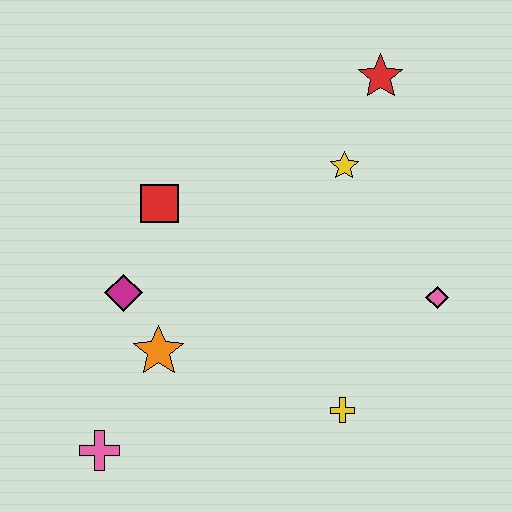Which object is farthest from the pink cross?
The red star is farthest from the pink cross.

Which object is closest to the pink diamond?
The yellow cross is closest to the pink diamond.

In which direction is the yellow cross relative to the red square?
The yellow cross is below the red square.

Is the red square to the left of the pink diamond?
Yes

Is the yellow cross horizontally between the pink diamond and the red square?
Yes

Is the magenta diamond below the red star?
Yes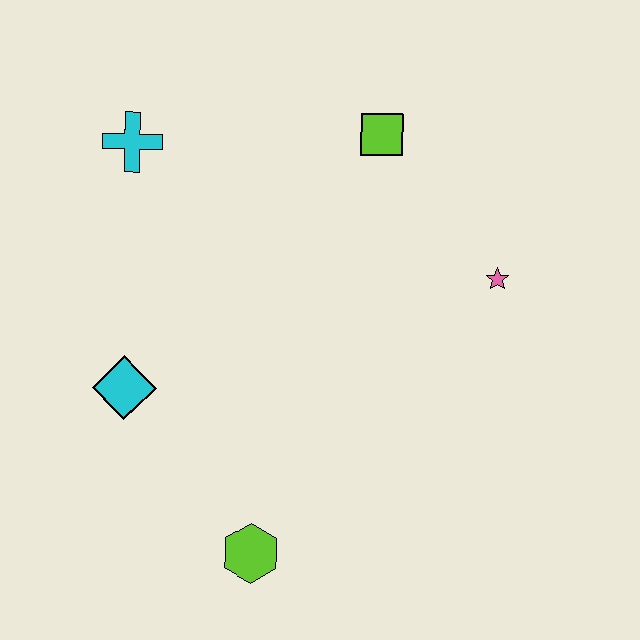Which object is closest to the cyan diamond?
The lime hexagon is closest to the cyan diamond.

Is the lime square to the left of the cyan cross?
No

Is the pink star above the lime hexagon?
Yes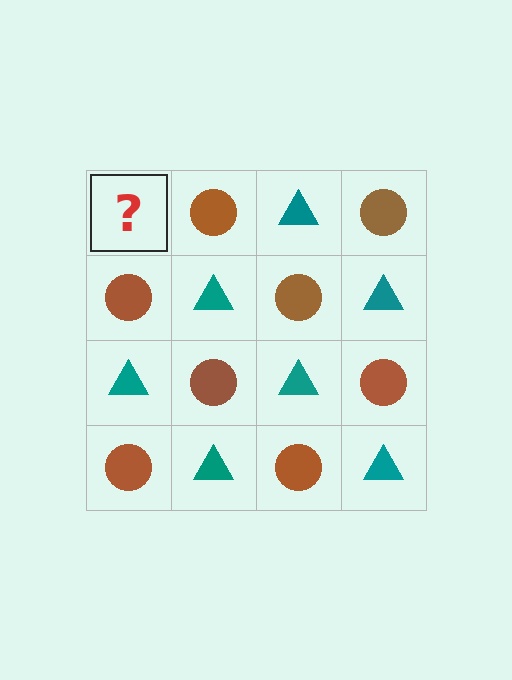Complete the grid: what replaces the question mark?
The question mark should be replaced with a teal triangle.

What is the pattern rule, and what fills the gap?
The rule is that it alternates teal triangle and brown circle in a checkerboard pattern. The gap should be filled with a teal triangle.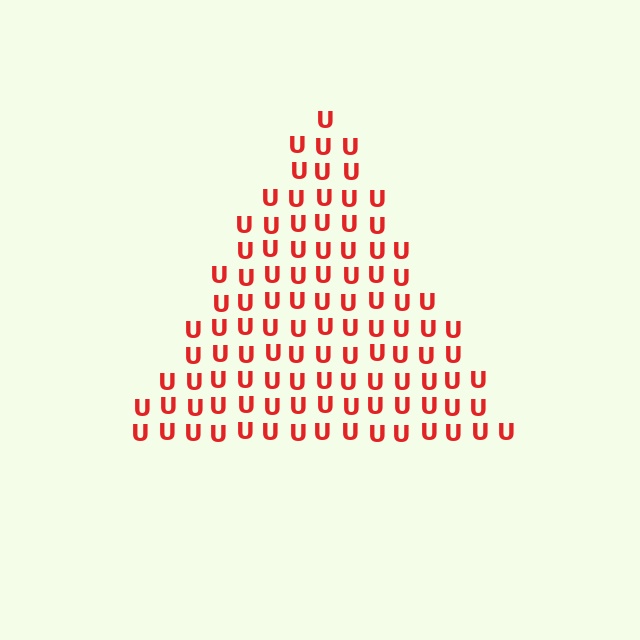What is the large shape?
The large shape is a triangle.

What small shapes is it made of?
It is made of small letter U's.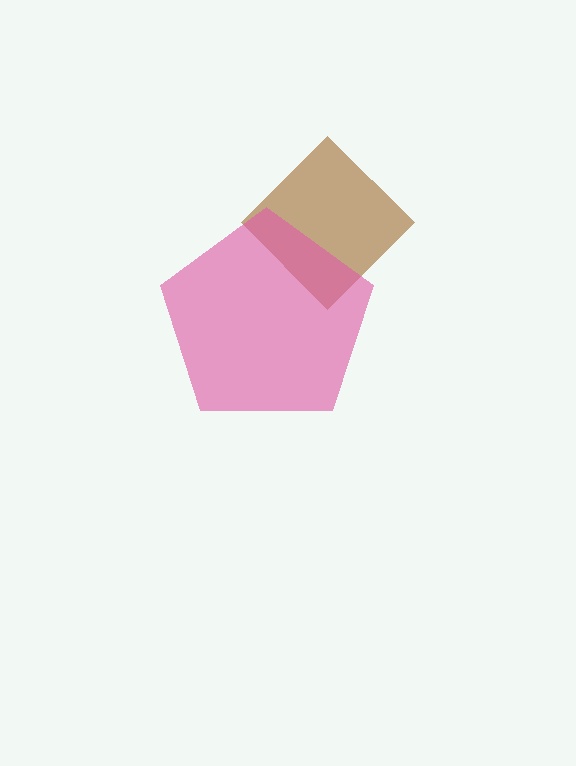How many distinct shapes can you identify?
There are 2 distinct shapes: a brown diamond, a pink pentagon.